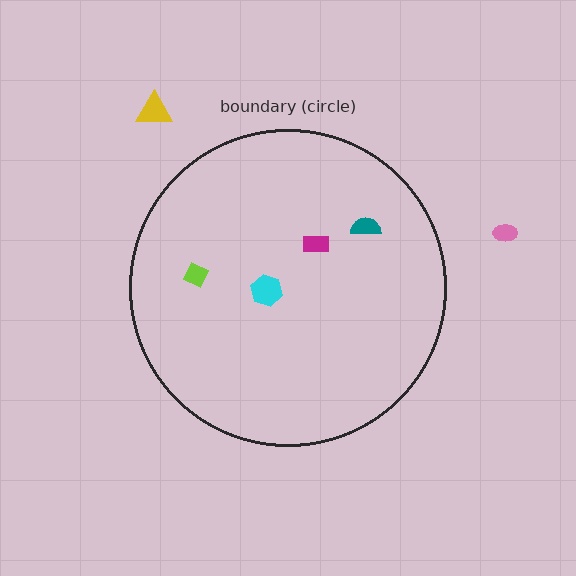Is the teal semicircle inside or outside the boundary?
Inside.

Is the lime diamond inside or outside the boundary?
Inside.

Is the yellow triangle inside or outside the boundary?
Outside.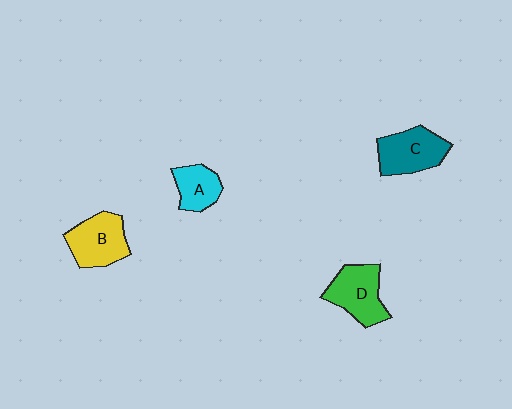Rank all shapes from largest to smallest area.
From largest to smallest: C (teal), B (yellow), D (green), A (cyan).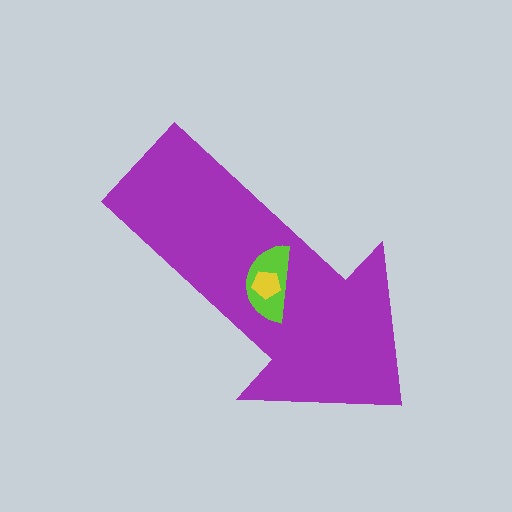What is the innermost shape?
The yellow pentagon.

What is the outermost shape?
The purple arrow.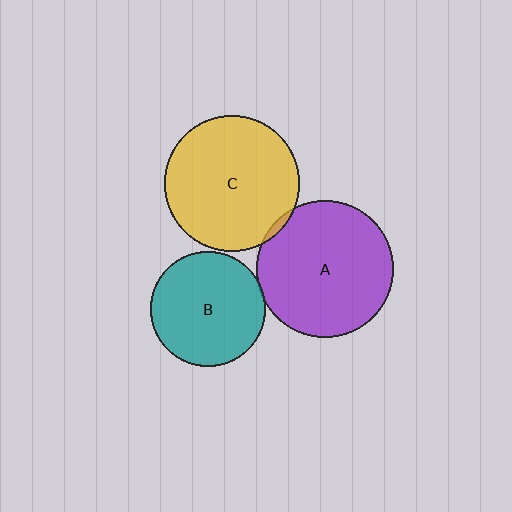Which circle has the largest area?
Circle A (purple).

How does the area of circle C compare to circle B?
Approximately 1.4 times.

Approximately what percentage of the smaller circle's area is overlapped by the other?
Approximately 5%.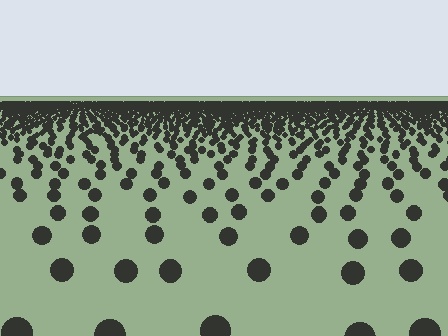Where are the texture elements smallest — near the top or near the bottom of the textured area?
Near the top.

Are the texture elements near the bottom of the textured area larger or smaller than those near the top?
Larger. Near the bottom, elements are closer to the viewer and appear at a bigger on-screen size.